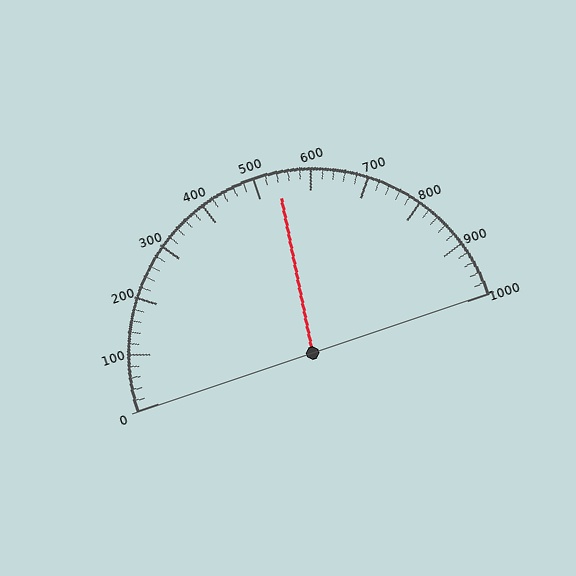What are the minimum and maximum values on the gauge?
The gauge ranges from 0 to 1000.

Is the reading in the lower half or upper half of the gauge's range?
The reading is in the upper half of the range (0 to 1000).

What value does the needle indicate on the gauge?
The needle indicates approximately 540.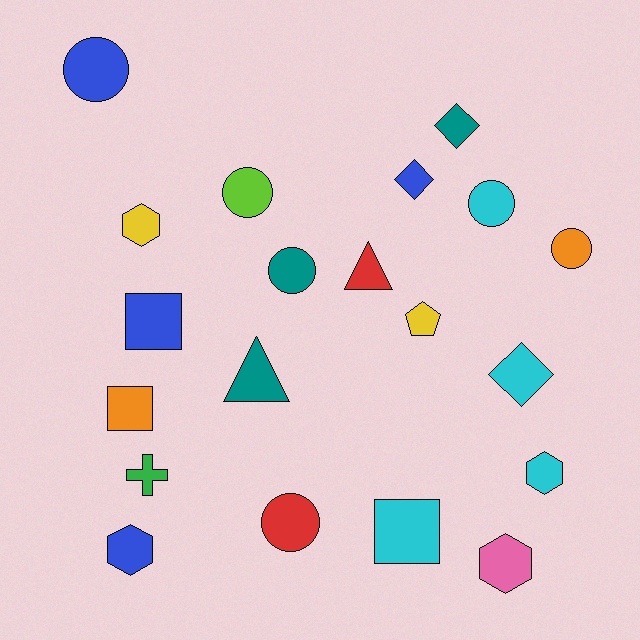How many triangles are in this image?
There are 2 triangles.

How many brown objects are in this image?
There are no brown objects.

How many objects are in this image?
There are 20 objects.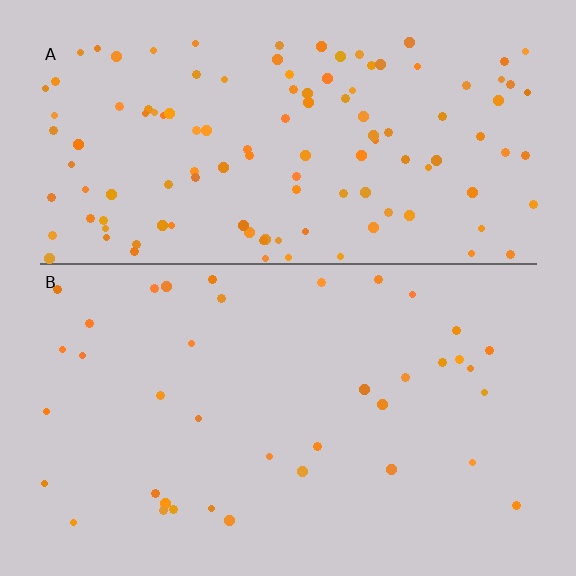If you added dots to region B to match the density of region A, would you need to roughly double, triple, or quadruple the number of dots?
Approximately triple.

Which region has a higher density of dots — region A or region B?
A (the top).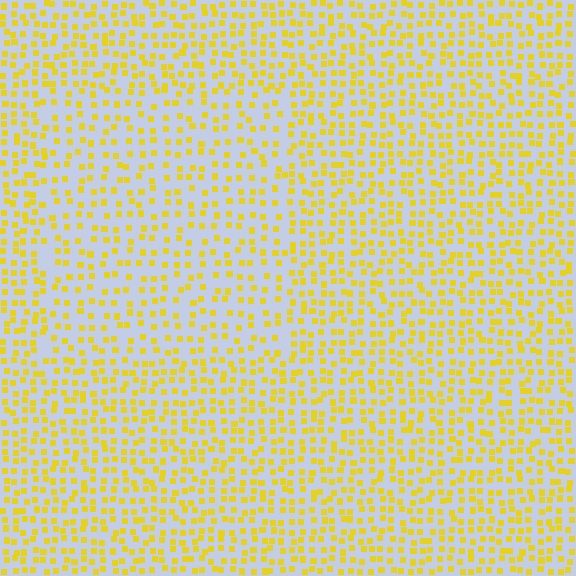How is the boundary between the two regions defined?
The boundary is defined by a change in element density (approximately 1.5x ratio). All elements are the same color, size, and shape.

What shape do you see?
I see a rectangle.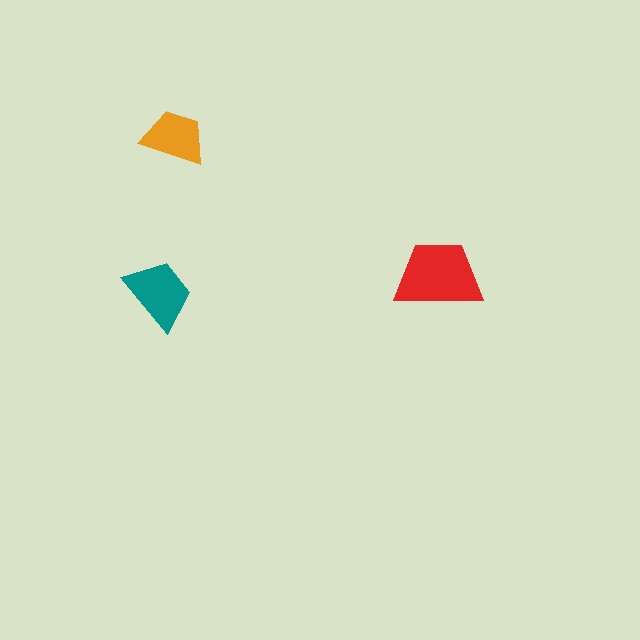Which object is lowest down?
The teal trapezoid is bottommost.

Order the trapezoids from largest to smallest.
the red one, the teal one, the orange one.